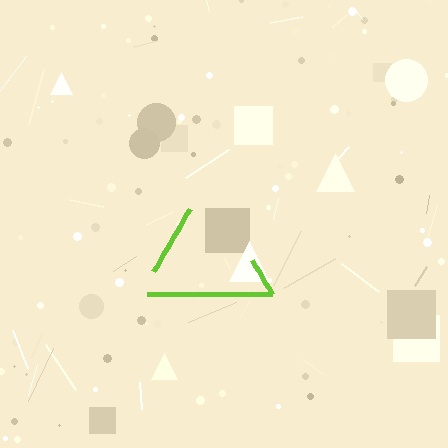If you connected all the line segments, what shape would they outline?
They would outline a triangle.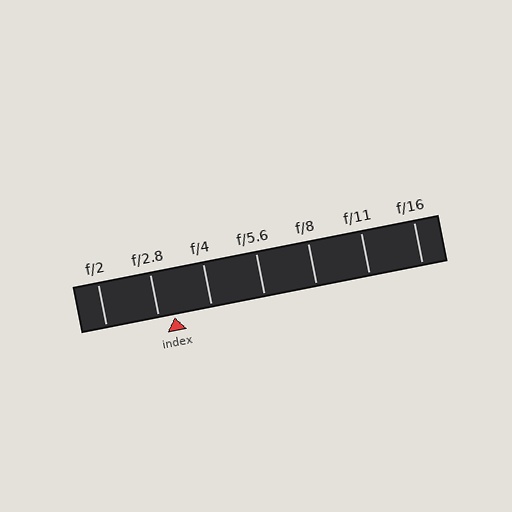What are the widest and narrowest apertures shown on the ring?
The widest aperture shown is f/2 and the narrowest is f/16.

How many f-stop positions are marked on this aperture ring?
There are 7 f-stop positions marked.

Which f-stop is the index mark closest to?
The index mark is closest to f/2.8.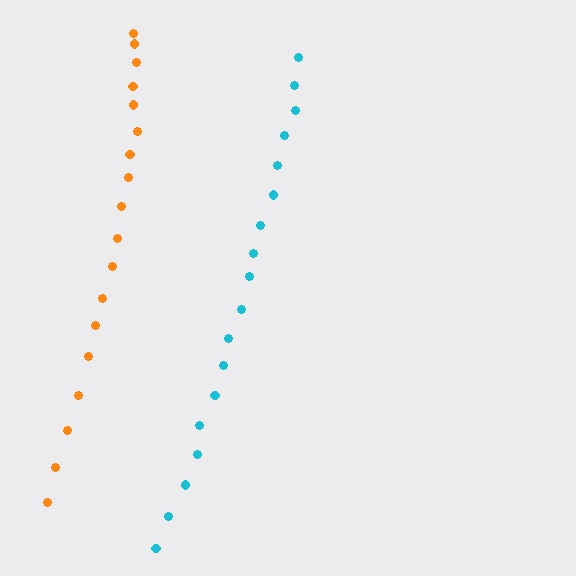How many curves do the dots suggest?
There are 2 distinct paths.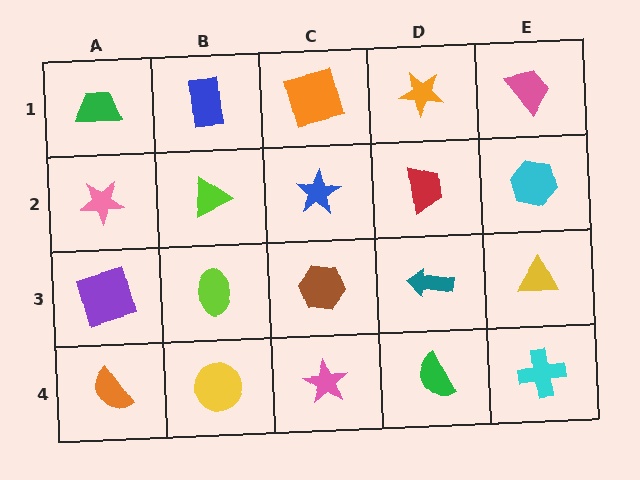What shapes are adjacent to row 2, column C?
An orange square (row 1, column C), a brown hexagon (row 3, column C), a lime triangle (row 2, column B), a red trapezoid (row 2, column D).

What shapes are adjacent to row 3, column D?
A red trapezoid (row 2, column D), a green semicircle (row 4, column D), a brown hexagon (row 3, column C), a yellow triangle (row 3, column E).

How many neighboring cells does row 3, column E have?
3.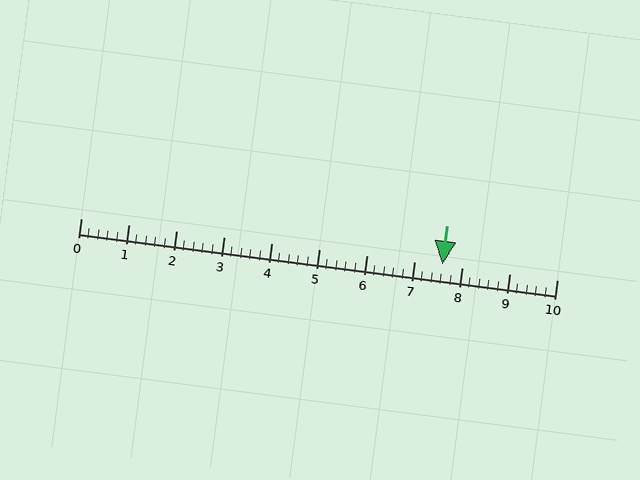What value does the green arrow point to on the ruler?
The green arrow points to approximately 7.6.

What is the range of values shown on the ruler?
The ruler shows values from 0 to 10.